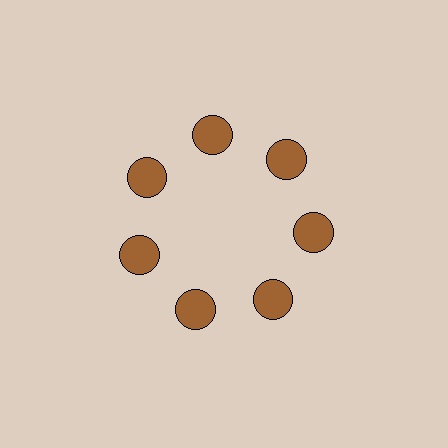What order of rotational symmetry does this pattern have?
This pattern has 7-fold rotational symmetry.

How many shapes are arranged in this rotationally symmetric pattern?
There are 7 shapes, arranged in 7 groups of 1.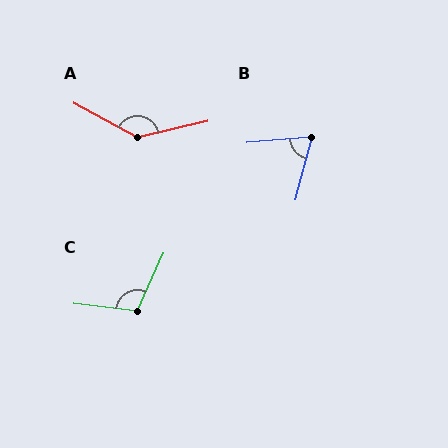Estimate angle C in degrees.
Approximately 107 degrees.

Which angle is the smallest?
B, at approximately 70 degrees.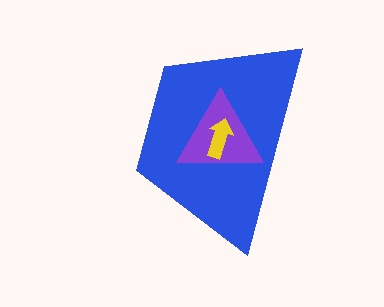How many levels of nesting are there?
3.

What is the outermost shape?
The blue trapezoid.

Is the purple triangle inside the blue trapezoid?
Yes.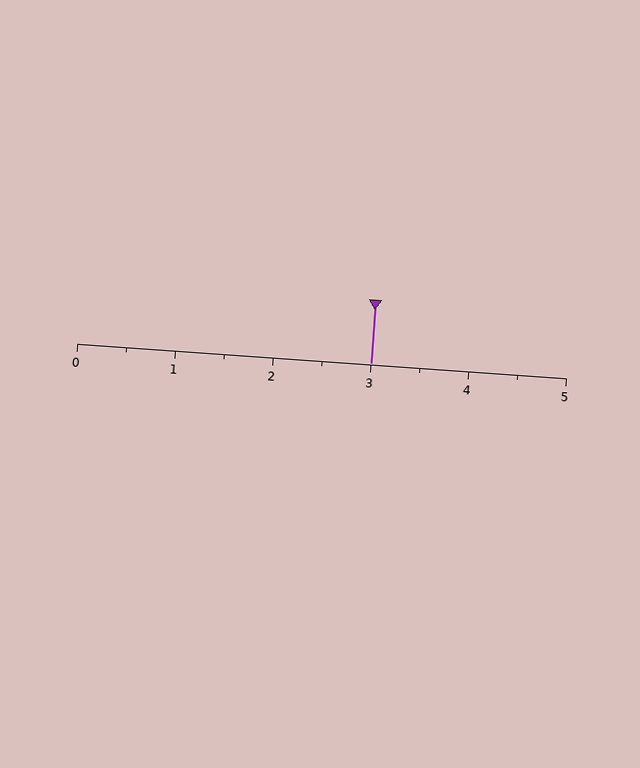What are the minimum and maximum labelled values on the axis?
The axis runs from 0 to 5.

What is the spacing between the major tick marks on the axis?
The major ticks are spaced 1 apart.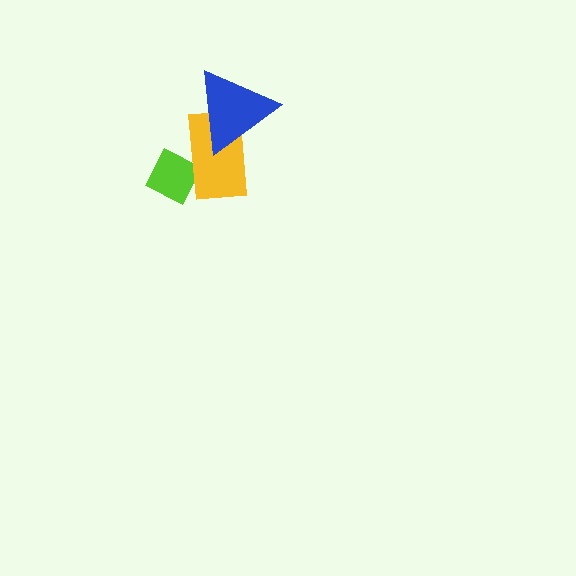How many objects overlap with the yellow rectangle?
2 objects overlap with the yellow rectangle.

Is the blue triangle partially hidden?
No, no other shape covers it.